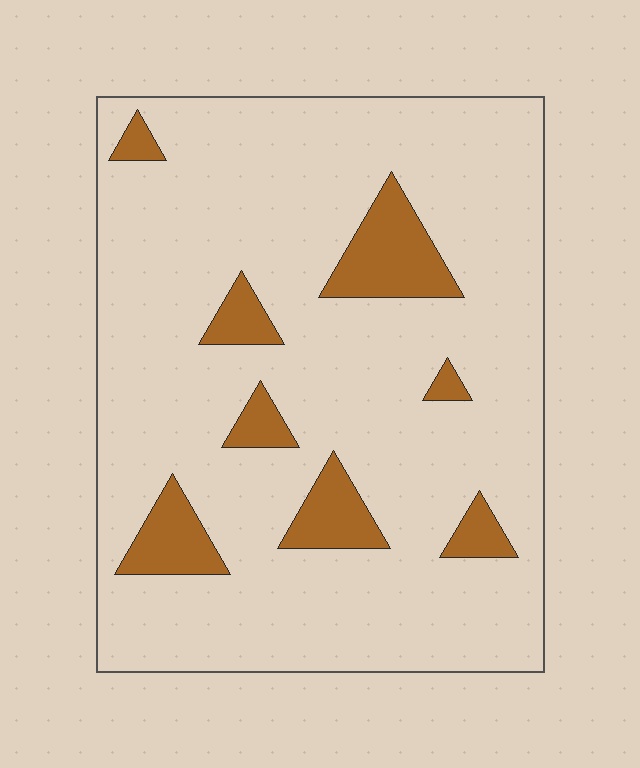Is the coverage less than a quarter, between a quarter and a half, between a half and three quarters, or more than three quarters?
Less than a quarter.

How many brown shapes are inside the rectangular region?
8.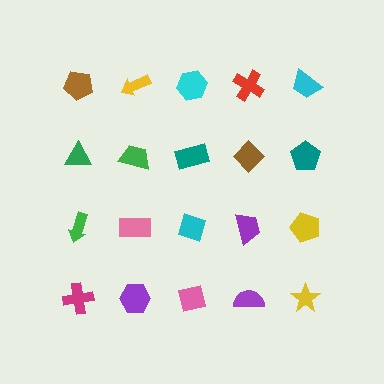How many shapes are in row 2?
5 shapes.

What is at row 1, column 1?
A brown pentagon.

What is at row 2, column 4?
A brown diamond.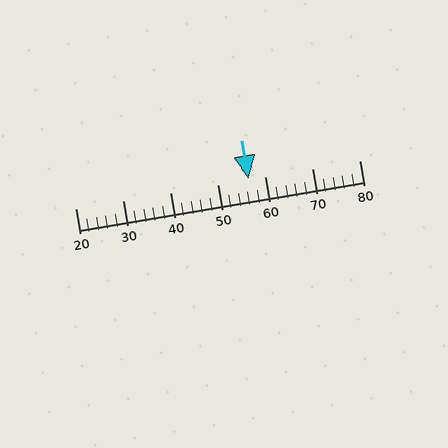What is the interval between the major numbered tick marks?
The major tick marks are spaced 10 units apart.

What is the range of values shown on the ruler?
The ruler shows values from 20 to 80.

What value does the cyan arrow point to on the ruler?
The cyan arrow points to approximately 57.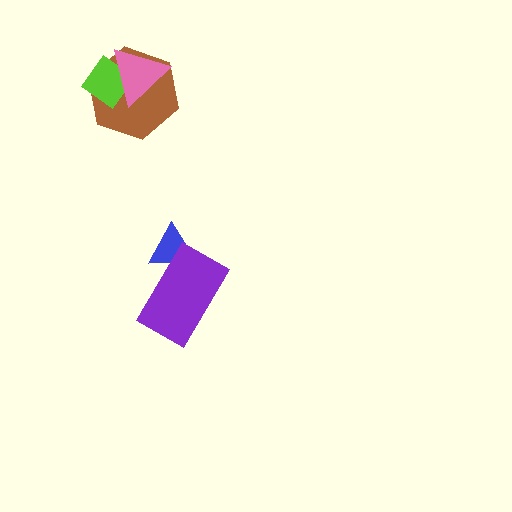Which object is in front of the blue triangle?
The purple rectangle is in front of the blue triangle.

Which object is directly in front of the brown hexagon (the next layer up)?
The lime diamond is directly in front of the brown hexagon.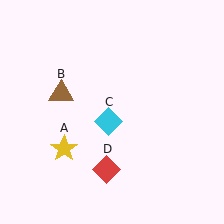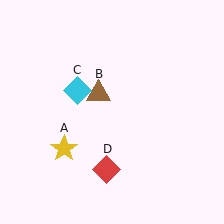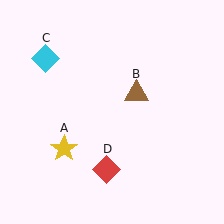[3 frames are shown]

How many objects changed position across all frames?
2 objects changed position: brown triangle (object B), cyan diamond (object C).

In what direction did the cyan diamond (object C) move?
The cyan diamond (object C) moved up and to the left.